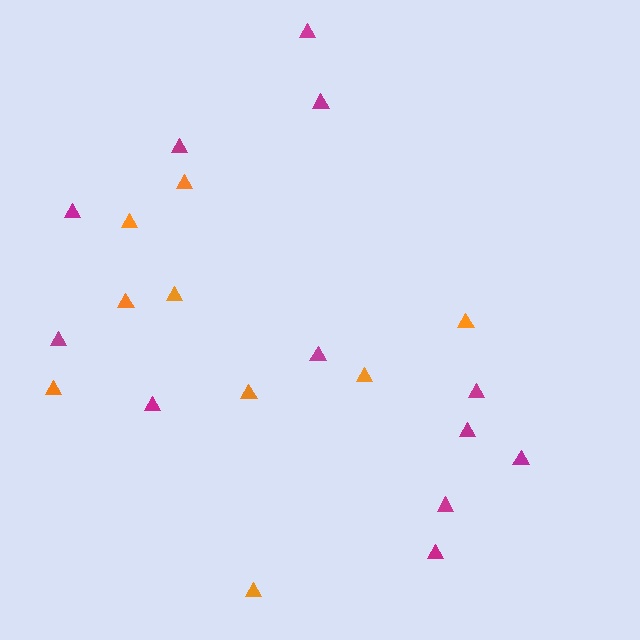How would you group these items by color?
There are 2 groups: one group of orange triangles (9) and one group of magenta triangles (12).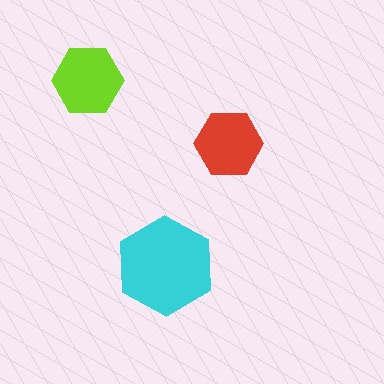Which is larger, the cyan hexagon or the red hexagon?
The cyan one.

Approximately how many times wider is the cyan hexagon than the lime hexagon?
About 1.5 times wider.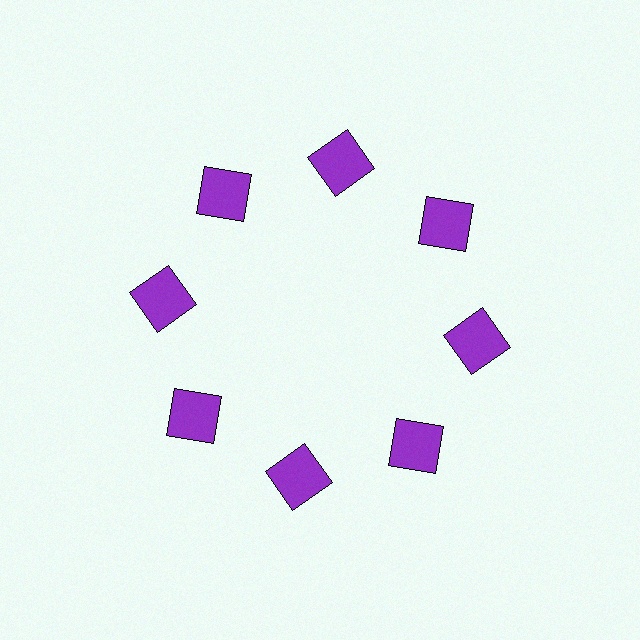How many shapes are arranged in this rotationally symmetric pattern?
There are 8 shapes, arranged in 8 groups of 1.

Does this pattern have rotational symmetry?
Yes, this pattern has 8-fold rotational symmetry. It looks the same after rotating 45 degrees around the center.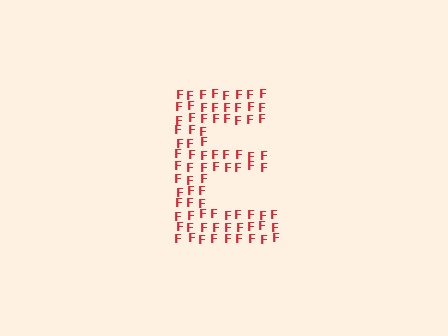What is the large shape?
The large shape is the letter E.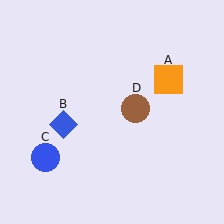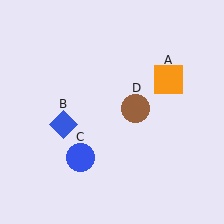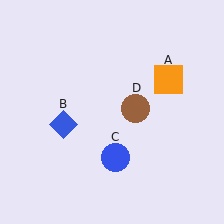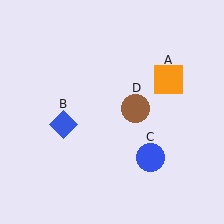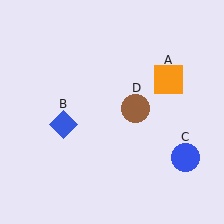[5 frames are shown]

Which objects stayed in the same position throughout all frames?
Orange square (object A) and blue diamond (object B) and brown circle (object D) remained stationary.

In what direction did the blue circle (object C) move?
The blue circle (object C) moved right.